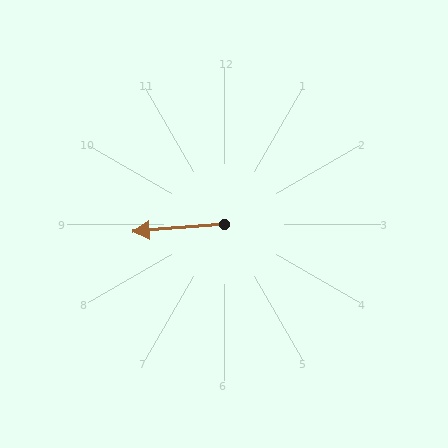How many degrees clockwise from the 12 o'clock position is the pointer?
Approximately 266 degrees.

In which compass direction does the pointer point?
West.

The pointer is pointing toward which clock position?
Roughly 9 o'clock.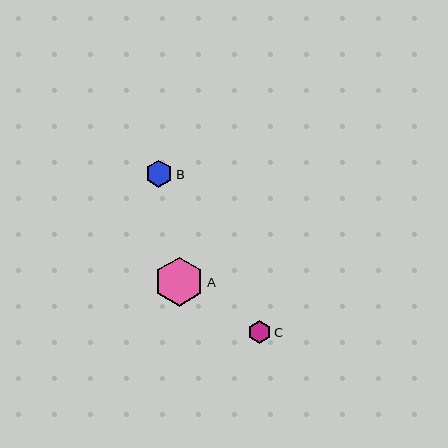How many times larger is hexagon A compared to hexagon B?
Hexagon A is approximately 1.8 times the size of hexagon B.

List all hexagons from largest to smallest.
From largest to smallest: A, B, C.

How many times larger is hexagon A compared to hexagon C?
Hexagon A is approximately 2.1 times the size of hexagon C.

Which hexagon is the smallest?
Hexagon C is the smallest with a size of approximately 23 pixels.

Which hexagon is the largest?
Hexagon A is the largest with a size of approximately 49 pixels.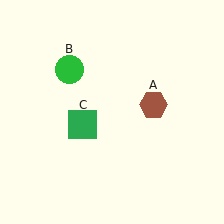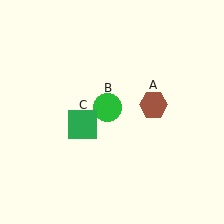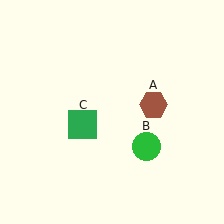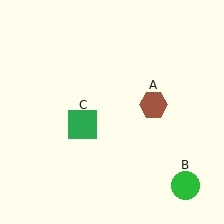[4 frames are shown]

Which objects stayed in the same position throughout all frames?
Brown hexagon (object A) and green square (object C) remained stationary.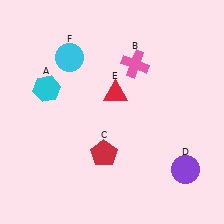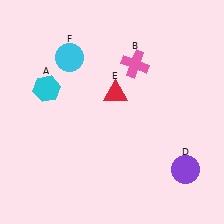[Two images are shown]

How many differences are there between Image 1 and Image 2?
There is 1 difference between the two images.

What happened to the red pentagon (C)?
The red pentagon (C) was removed in Image 2. It was in the bottom-left area of Image 1.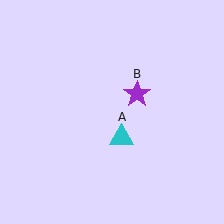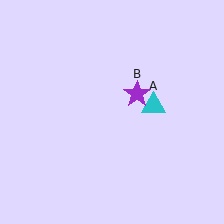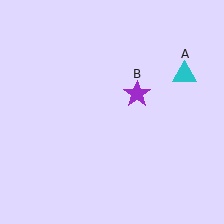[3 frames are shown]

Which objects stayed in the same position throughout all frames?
Purple star (object B) remained stationary.